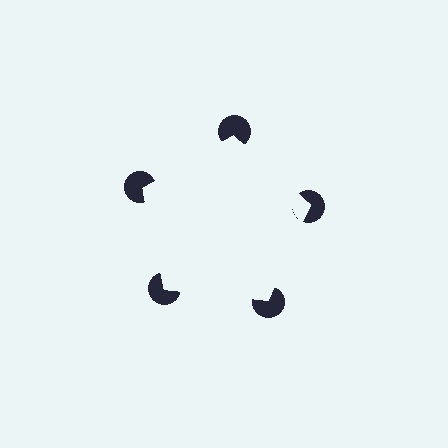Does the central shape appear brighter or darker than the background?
It typically appears slightly brighter than the background, even though no actual brightness change is drawn.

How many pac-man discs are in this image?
There are 5 — one at each vertex of the illusory pentagon.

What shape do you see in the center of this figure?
An illusory pentagon — its edges are inferred from the aligned wedge cuts in the pac-man discs, not physically drawn.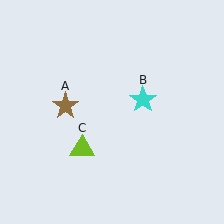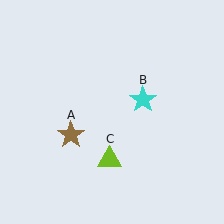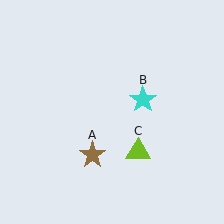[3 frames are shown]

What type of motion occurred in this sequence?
The brown star (object A), lime triangle (object C) rotated counterclockwise around the center of the scene.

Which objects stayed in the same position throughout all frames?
Cyan star (object B) remained stationary.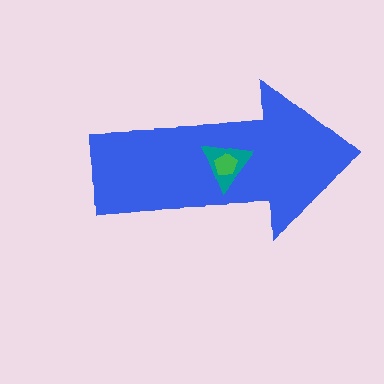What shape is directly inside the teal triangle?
The green pentagon.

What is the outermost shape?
The blue arrow.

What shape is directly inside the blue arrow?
The teal triangle.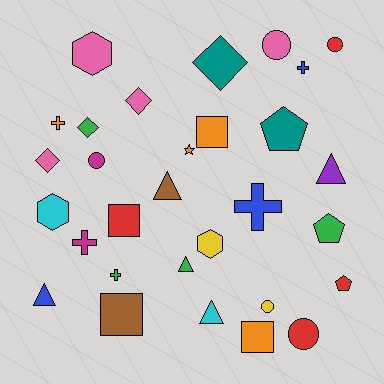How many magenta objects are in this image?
There are 2 magenta objects.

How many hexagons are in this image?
There are 3 hexagons.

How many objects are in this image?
There are 30 objects.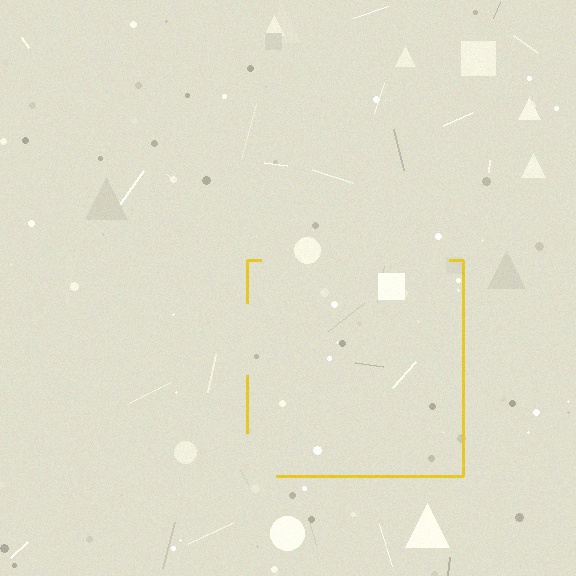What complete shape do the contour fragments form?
The contour fragments form a square.